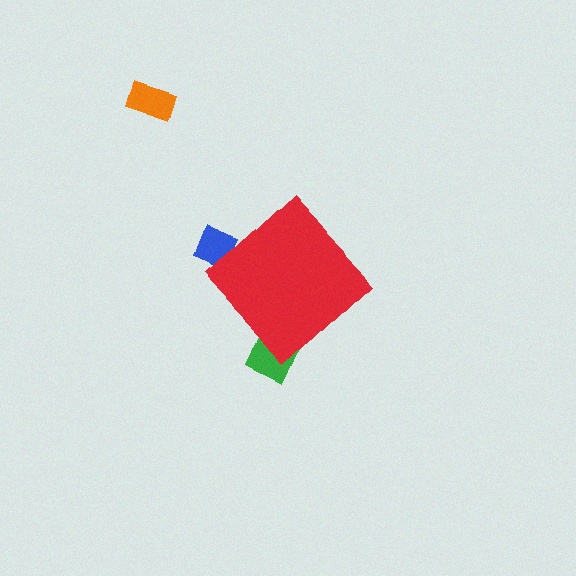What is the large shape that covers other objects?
A red diamond.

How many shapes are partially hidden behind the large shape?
2 shapes are partially hidden.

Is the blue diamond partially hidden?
Yes, the blue diamond is partially hidden behind the red diamond.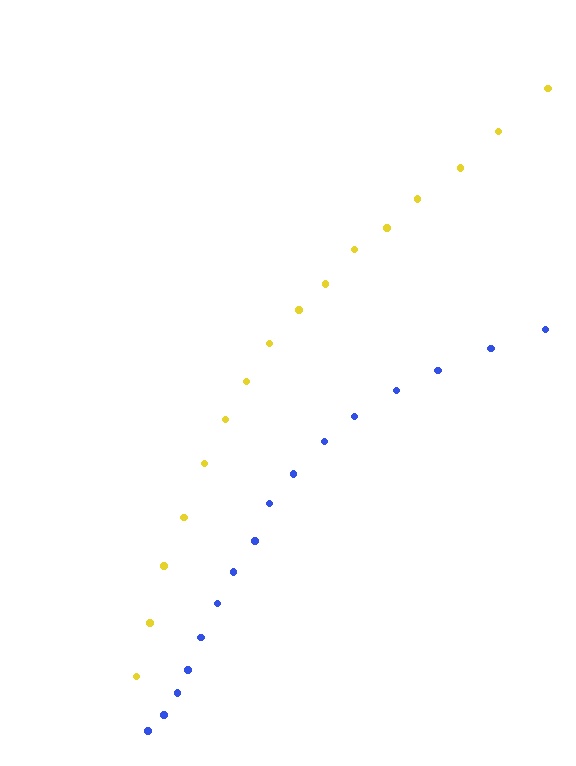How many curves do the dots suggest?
There are 2 distinct paths.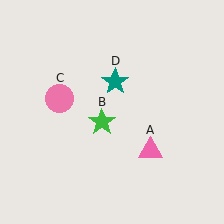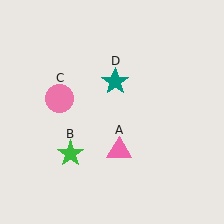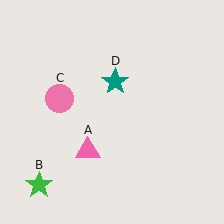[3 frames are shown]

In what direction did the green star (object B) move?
The green star (object B) moved down and to the left.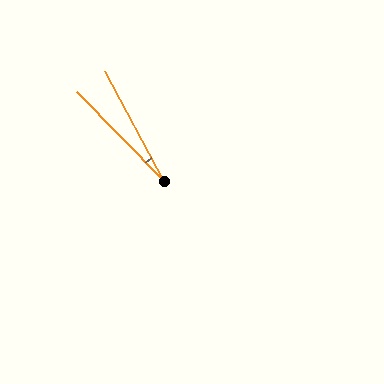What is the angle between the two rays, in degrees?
Approximately 16 degrees.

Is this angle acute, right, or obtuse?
It is acute.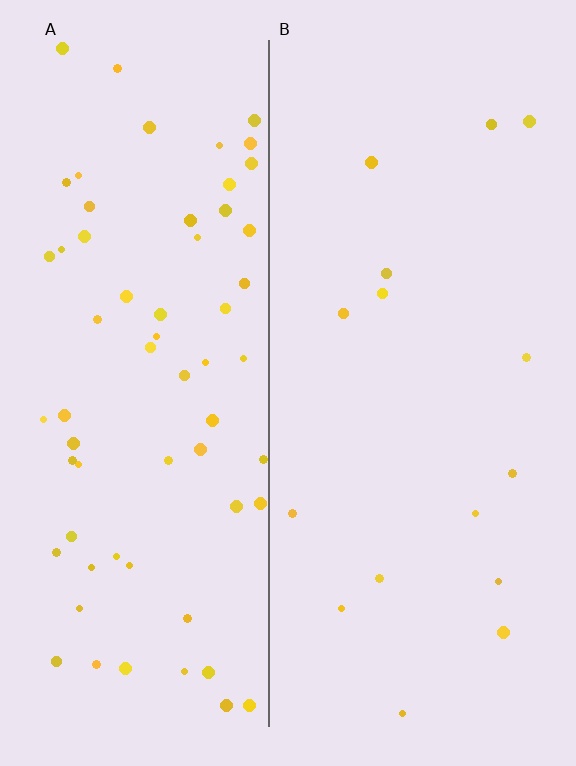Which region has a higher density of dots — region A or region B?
A (the left).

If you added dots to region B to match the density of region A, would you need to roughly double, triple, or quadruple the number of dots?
Approximately quadruple.